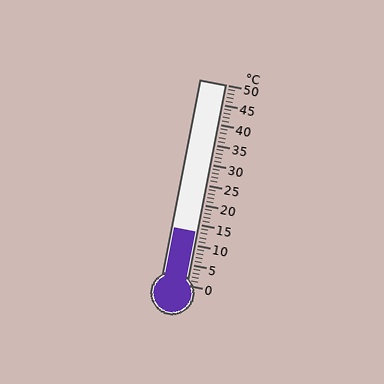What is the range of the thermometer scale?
The thermometer scale ranges from 0°C to 50°C.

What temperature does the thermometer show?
The thermometer shows approximately 13°C.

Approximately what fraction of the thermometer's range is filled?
The thermometer is filled to approximately 25% of its range.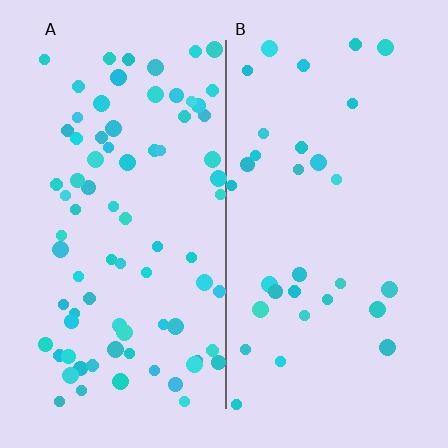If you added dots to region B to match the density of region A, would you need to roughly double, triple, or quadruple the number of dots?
Approximately triple.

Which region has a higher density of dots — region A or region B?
A (the left).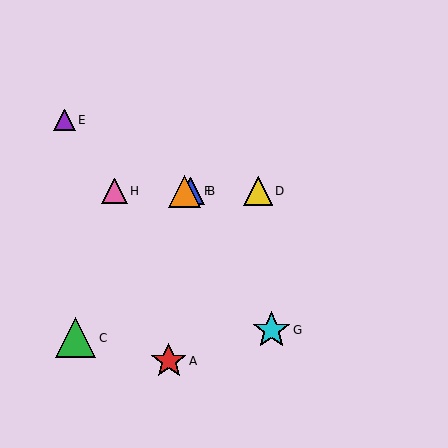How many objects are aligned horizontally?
4 objects (B, D, F, H) are aligned horizontally.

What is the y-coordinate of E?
Object E is at y≈120.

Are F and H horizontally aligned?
Yes, both are at y≈191.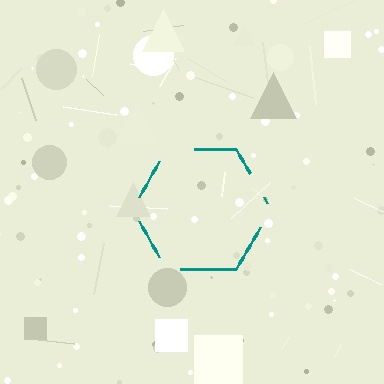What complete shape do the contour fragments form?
The contour fragments form a hexagon.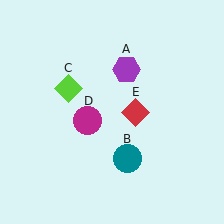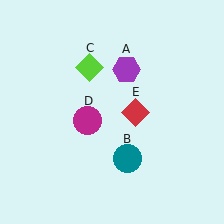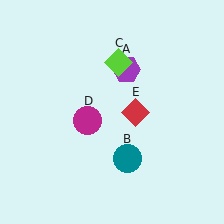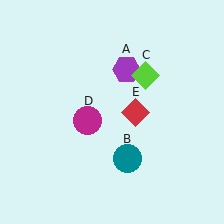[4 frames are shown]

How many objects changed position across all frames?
1 object changed position: lime diamond (object C).